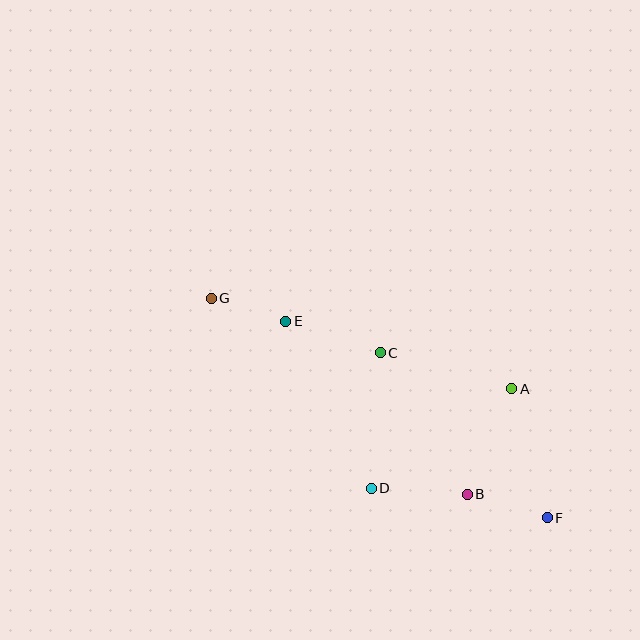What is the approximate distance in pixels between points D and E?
The distance between D and E is approximately 188 pixels.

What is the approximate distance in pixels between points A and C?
The distance between A and C is approximately 136 pixels.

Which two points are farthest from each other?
Points F and G are farthest from each other.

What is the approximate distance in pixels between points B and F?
The distance between B and F is approximately 84 pixels.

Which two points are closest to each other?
Points E and G are closest to each other.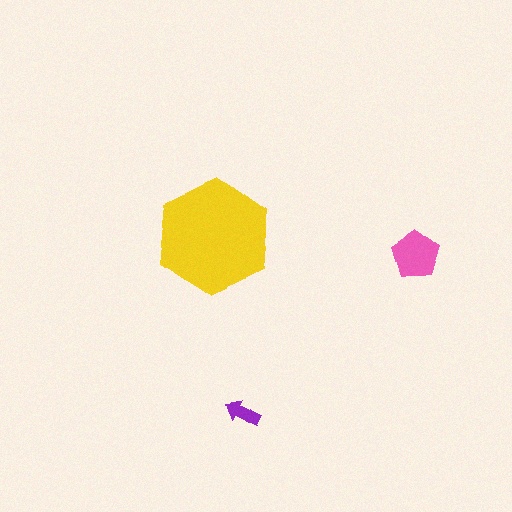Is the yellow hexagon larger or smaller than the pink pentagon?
Larger.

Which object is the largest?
The yellow hexagon.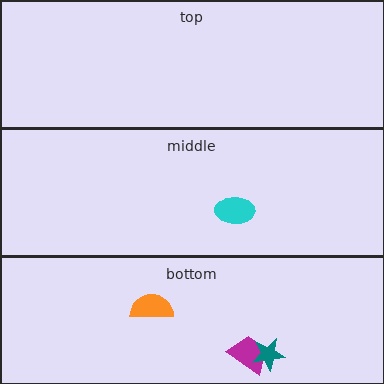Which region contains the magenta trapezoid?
The bottom region.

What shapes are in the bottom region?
The orange semicircle, the magenta trapezoid, the teal star.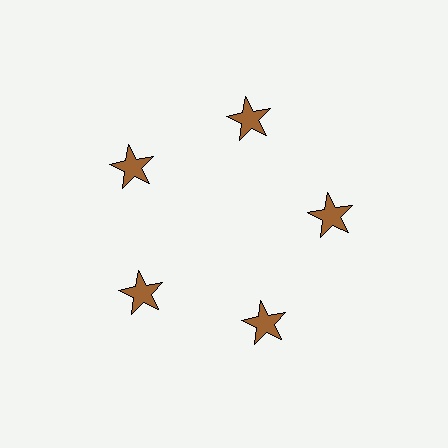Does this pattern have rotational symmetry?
Yes, this pattern has 5-fold rotational symmetry. It looks the same after rotating 72 degrees around the center.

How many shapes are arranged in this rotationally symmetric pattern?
There are 5 shapes, arranged in 5 groups of 1.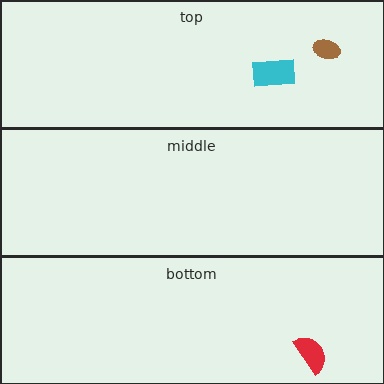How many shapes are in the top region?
2.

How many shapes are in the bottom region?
1.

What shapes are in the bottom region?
The red semicircle.